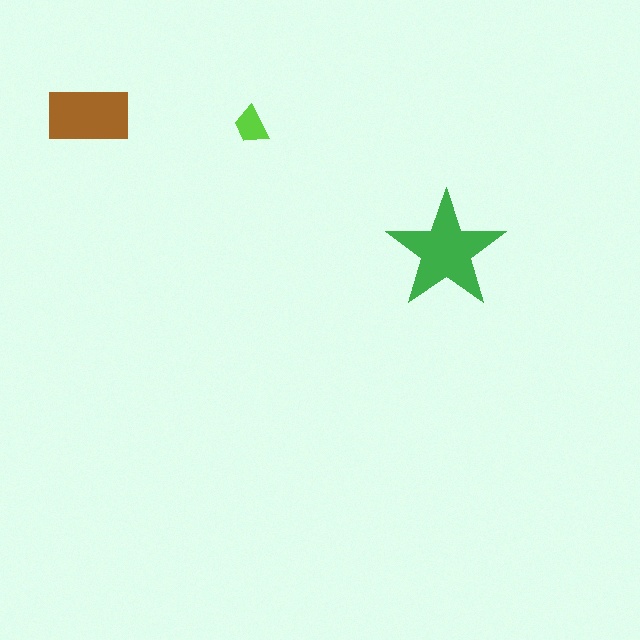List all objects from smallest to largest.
The lime trapezoid, the brown rectangle, the green star.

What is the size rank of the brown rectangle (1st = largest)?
2nd.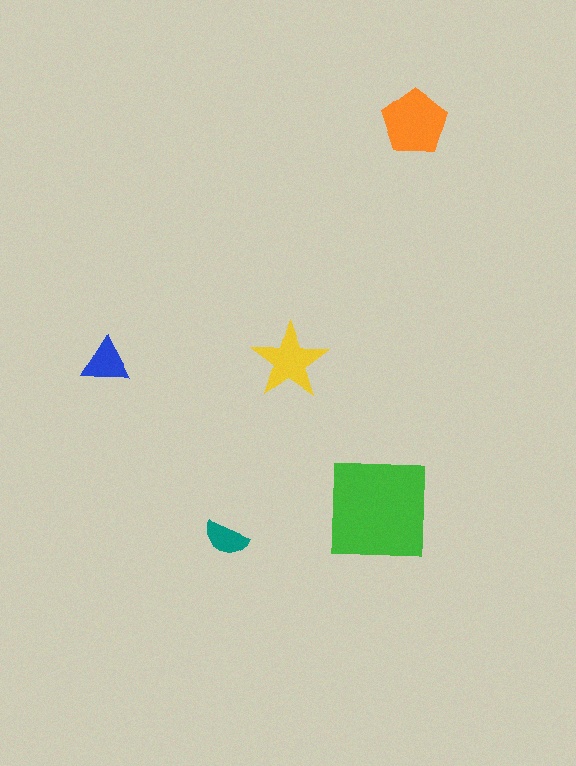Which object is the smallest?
The teal semicircle.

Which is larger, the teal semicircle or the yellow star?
The yellow star.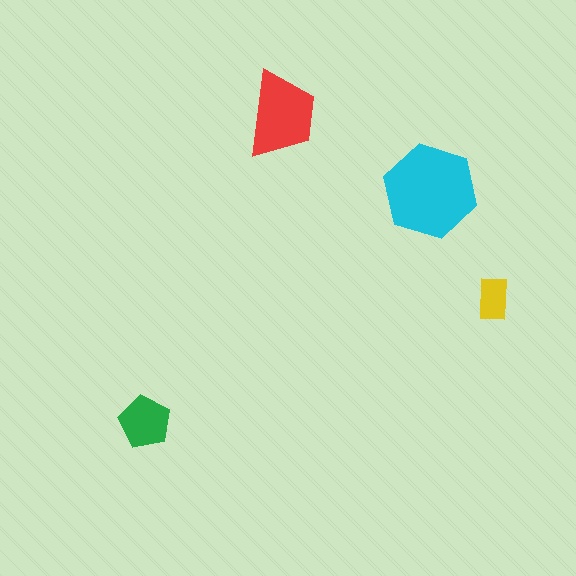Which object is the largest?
The cyan hexagon.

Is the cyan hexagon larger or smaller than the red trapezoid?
Larger.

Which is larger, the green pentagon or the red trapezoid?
The red trapezoid.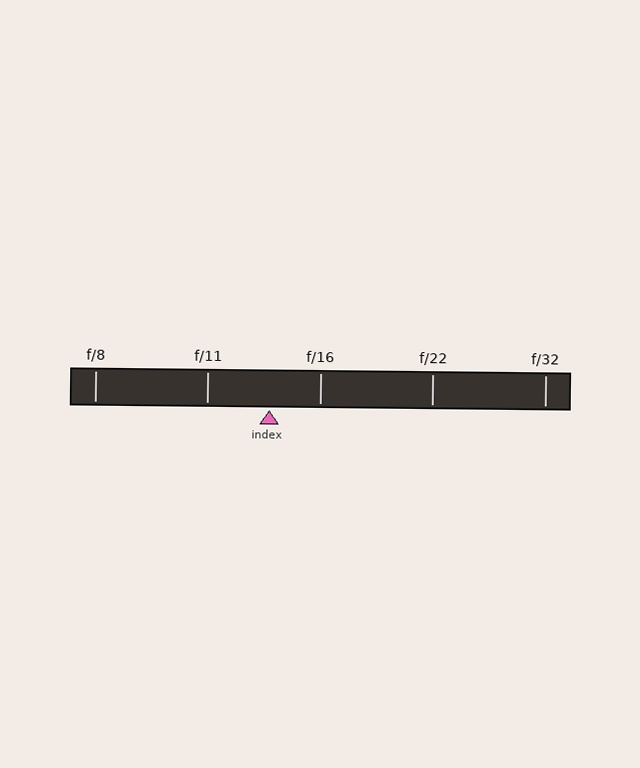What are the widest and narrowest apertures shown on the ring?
The widest aperture shown is f/8 and the narrowest is f/32.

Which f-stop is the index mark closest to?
The index mark is closest to f/16.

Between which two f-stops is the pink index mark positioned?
The index mark is between f/11 and f/16.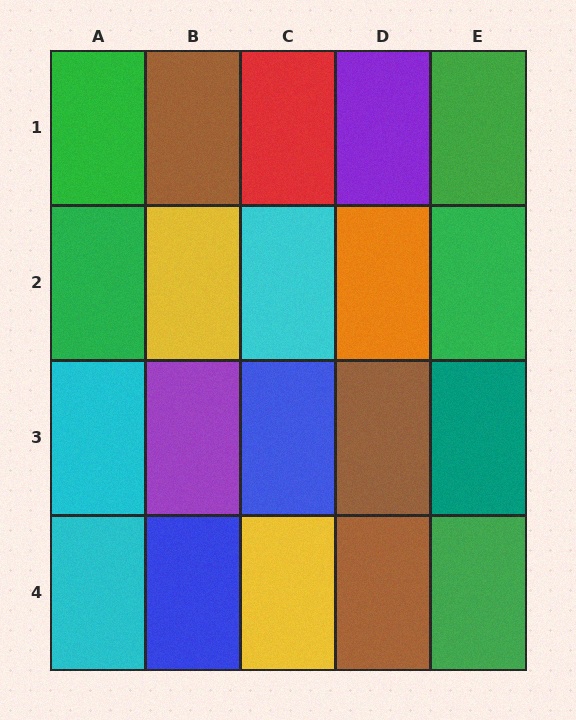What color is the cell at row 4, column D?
Brown.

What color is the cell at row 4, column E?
Green.